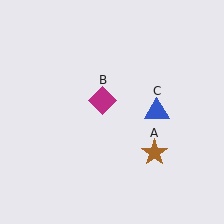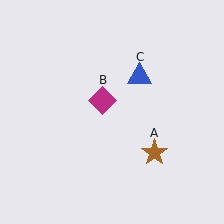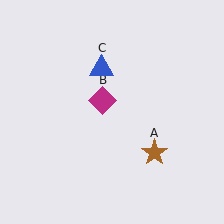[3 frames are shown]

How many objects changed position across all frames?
1 object changed position: blue triangle (object C).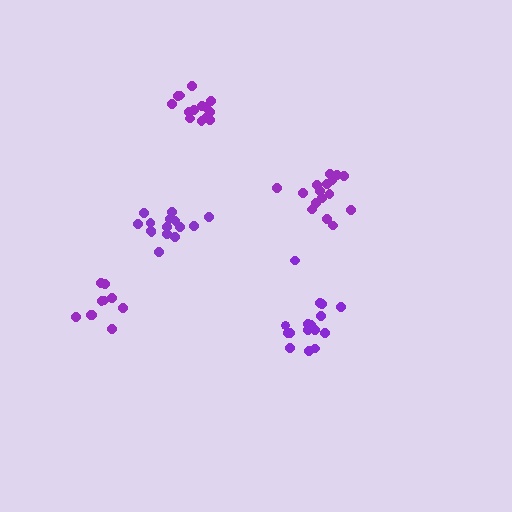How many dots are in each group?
Group 1: 15 dots, Group 2: 16 dots, Group 3: 16 dots, Group 4: 14 dots, Group 5: 10 dots (71 total).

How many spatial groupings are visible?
There are 5 spatial groupings.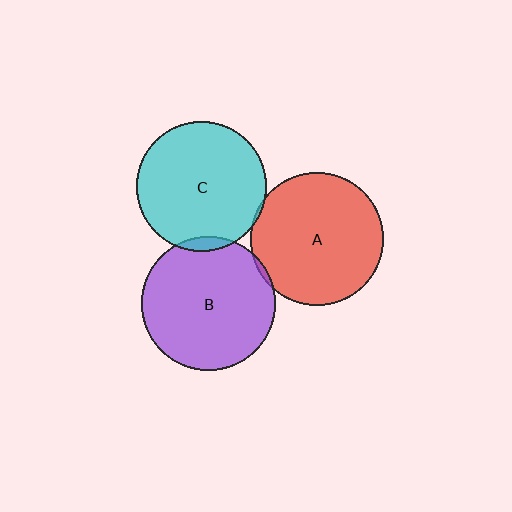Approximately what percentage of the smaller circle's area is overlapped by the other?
Approximately 5%.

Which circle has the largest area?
Circle B (purple).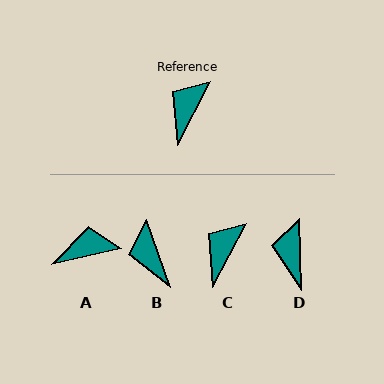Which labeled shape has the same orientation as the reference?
C.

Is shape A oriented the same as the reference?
No, it is off by about 49 degrees.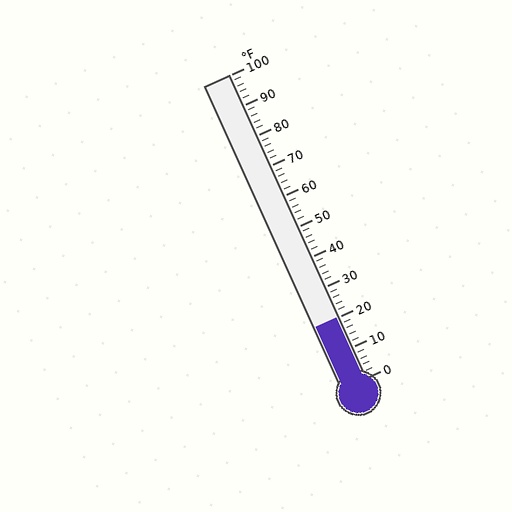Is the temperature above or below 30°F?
The temperature is below 30°F.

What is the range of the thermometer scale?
The thermometer scale ranges from 0°F to 100°F.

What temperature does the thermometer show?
The thermometer shows approximately 20°F.